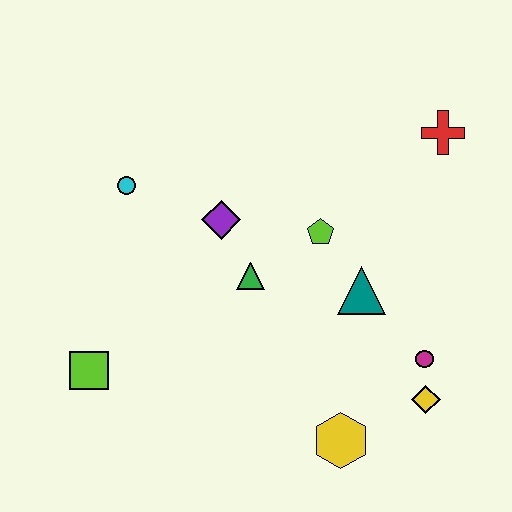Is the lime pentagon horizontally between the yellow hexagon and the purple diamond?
Yes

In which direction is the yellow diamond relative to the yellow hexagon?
The yellow diamond is to the right of the yellow hexagon.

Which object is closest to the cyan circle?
The purple diamond is closest to the cyan circle.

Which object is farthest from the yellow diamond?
The cyan circle is farthest from the yellow diamond.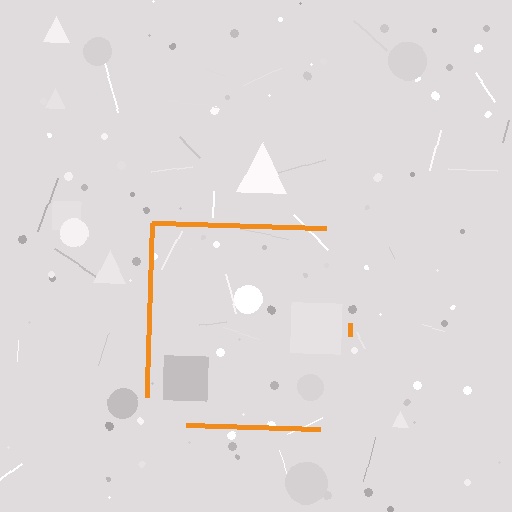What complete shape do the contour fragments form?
The contour fragments form a square.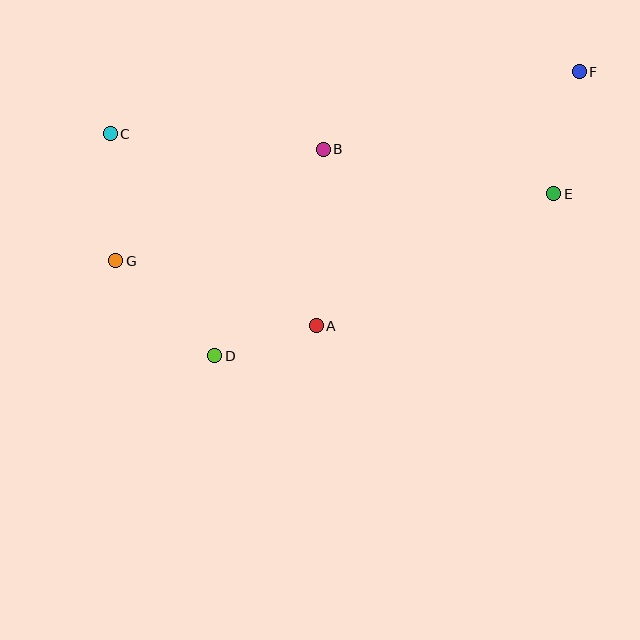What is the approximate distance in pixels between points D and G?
The distance between D and G is approximately 137 pixels.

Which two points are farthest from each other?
Points F and G are farthest from each other.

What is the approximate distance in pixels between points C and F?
The distance between C and F is approximately 473 pixels.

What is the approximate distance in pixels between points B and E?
The distance between B and E is approximately 235 pixels.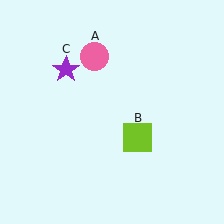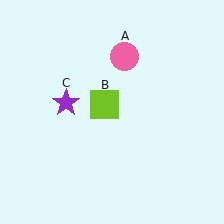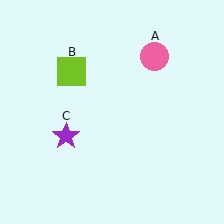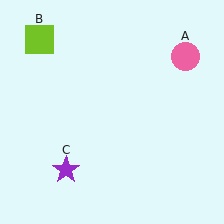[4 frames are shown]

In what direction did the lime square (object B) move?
The lime square (object B) moved up and to the left.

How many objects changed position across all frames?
3 objects changed position: pink circle (object A), lime square (object B), purple star (object C).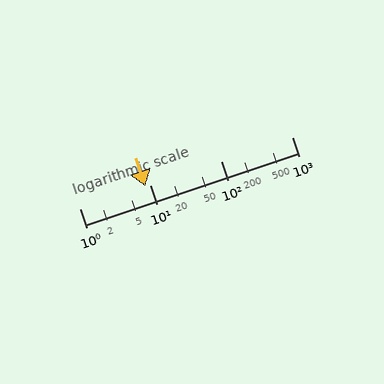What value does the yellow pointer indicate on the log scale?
The pointer indicates approximately 8.4.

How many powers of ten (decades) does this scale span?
The scale spans 3 decades, from 1 to 1000.